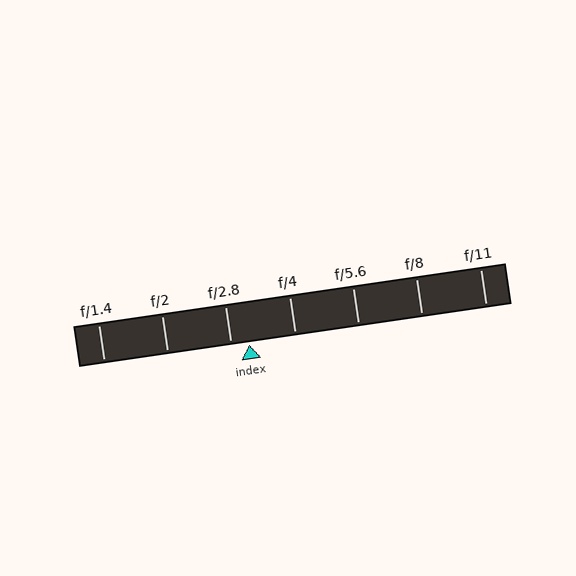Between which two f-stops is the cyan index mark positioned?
The index mark is between f/2.8 and f/4.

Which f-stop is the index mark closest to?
The index mark is closest to f/2.8.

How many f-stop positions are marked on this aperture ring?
There are 7 f-stop positions marked.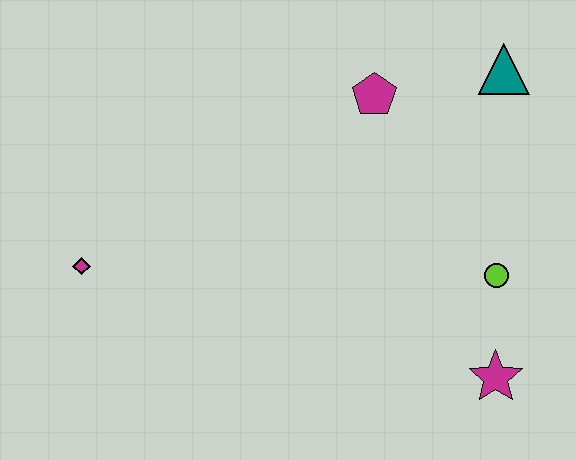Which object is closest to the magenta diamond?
The magenta pentagon is closest to the magenta diamond.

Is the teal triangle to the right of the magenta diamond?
Yes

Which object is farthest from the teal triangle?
The magenta diamond is farthest from the teal triangle.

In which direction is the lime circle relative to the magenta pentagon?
The lime circle is below the magenta pentagon.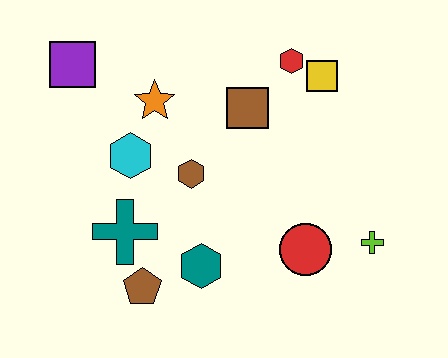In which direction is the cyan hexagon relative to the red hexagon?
The cyan hexagon is to the left of the red hexagon.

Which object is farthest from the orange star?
The lime cross is farthest from the orange star.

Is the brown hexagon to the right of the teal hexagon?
No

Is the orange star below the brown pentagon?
No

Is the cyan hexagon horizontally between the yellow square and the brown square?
No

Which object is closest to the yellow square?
The red hexagon is closest to the yellow square.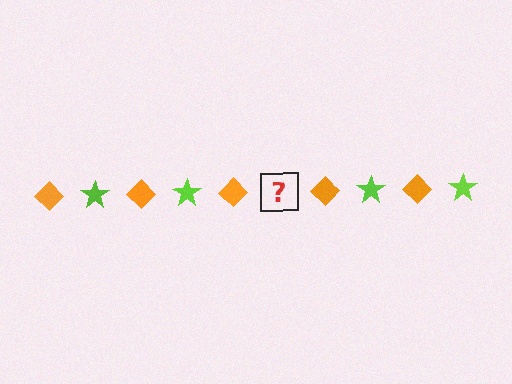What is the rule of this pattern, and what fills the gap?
The rule is that the pattern alternates between orange diamond and lime star. The gap should be filled with a lime star.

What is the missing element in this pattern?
The missing element is a lime star.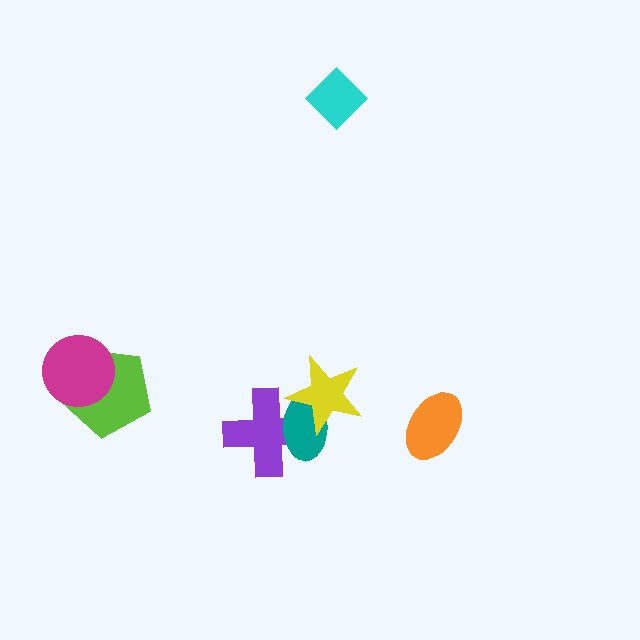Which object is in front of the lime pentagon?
The magenta circle is in front of the lime pentagon.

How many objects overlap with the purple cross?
2 objects overlap with the purple cross.